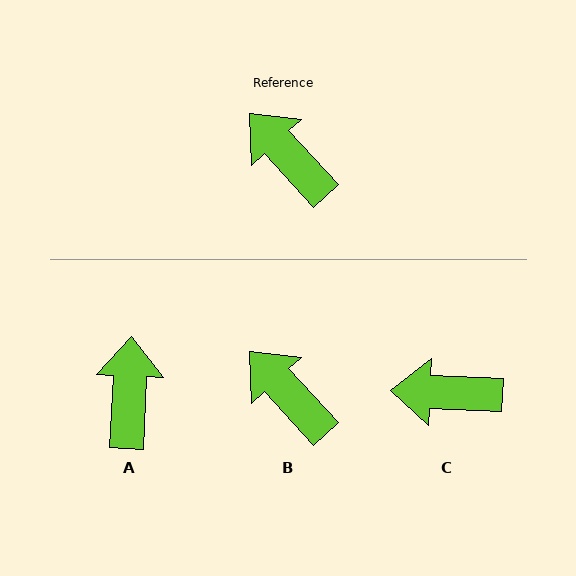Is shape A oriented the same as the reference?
No, it is off by about 45 degrees.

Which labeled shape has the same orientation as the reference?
B.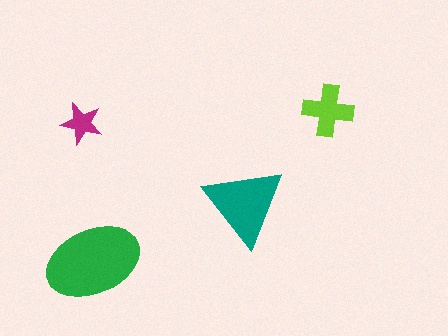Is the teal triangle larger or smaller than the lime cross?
Larger.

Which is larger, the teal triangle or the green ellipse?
The green ellipse.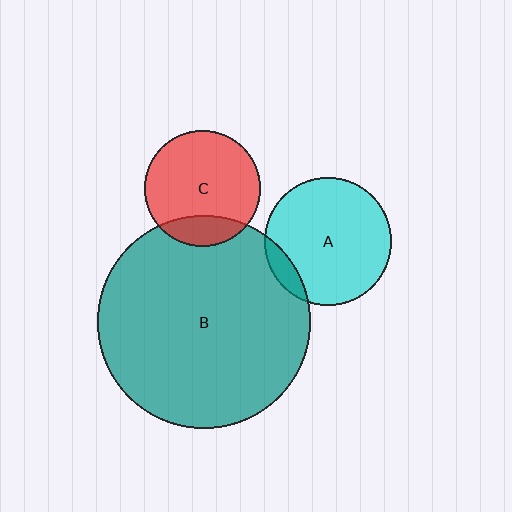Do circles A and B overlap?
Yes.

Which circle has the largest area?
Circle B (teal).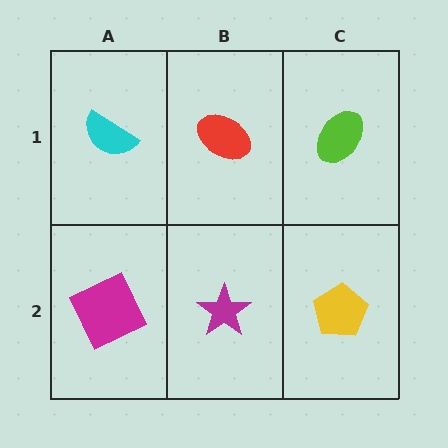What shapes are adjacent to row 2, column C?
A lime ellipse (row 1, column C), a magenta star (row 2, column B).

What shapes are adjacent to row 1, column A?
A magenta square (row 2, column A), a red ellipse (row 1, column B).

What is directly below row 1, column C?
A yellow pentagon.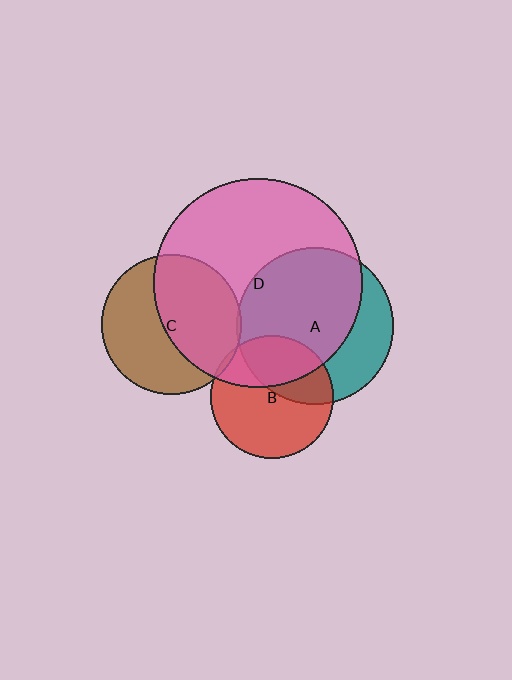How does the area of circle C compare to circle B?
Approximately 1.3 times.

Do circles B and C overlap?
Yes.